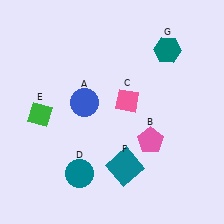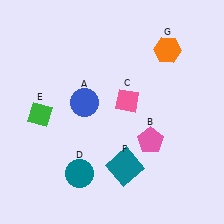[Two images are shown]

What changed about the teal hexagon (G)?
In Image 1, G is teal. In Image 2, it changed to orange.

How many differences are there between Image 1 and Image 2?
There is 1 difference between the two images.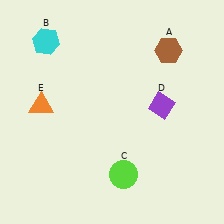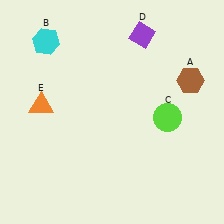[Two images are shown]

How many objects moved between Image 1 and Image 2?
3 objects moved between the two images.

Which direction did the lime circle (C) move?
The lime circle (C) moved up.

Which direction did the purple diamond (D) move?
The purple diamond (D) moved up.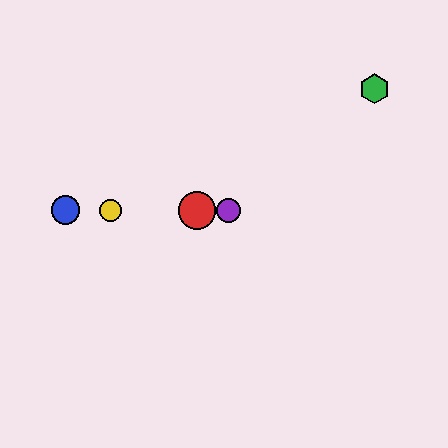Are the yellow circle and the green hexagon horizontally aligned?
No, the yellow circle is at y≈210 and the green hexagon is at y≈89.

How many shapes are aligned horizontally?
4 shapes (the red circle, the blue circle, the yellow circle, the purple circle) are aligned horizontally.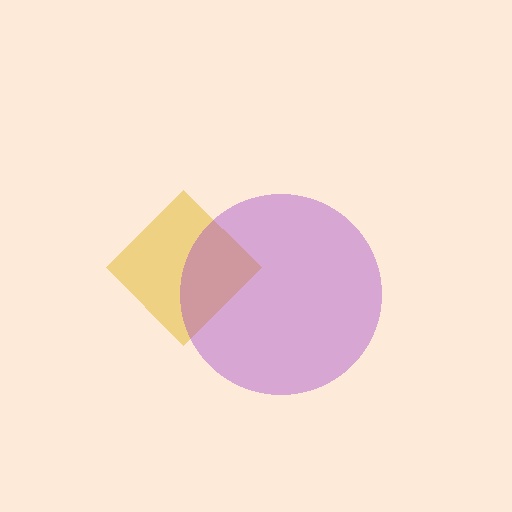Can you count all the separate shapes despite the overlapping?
Yes, there are 2 separate shapes.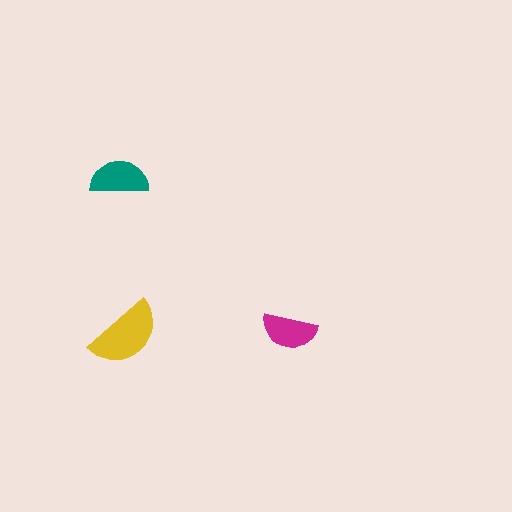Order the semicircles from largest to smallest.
the yellow one, the teal one, the magenta one.